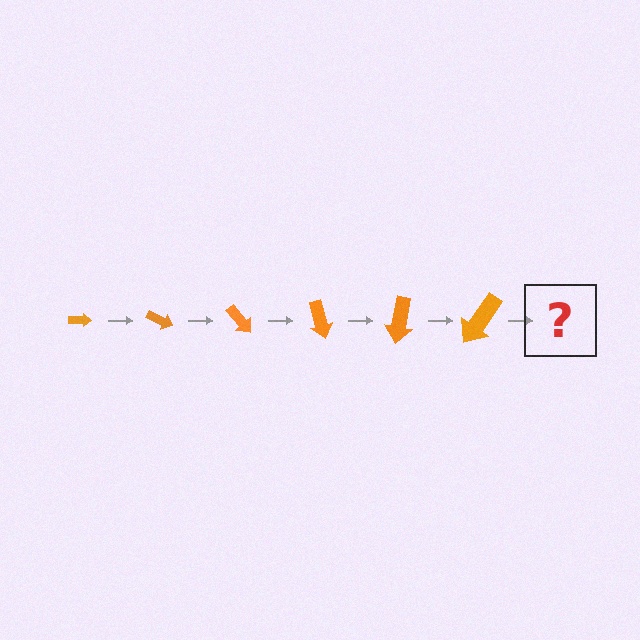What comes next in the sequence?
The next element should be an arrow, larger than the previous one and rotated 150 degrees from the start.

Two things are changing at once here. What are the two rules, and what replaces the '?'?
The two rules are that the arrow grows larger each step and it rotates 25 degrees each step. The '?' should be an arrow, larger than the previous one and rotated 150 degrees from the start.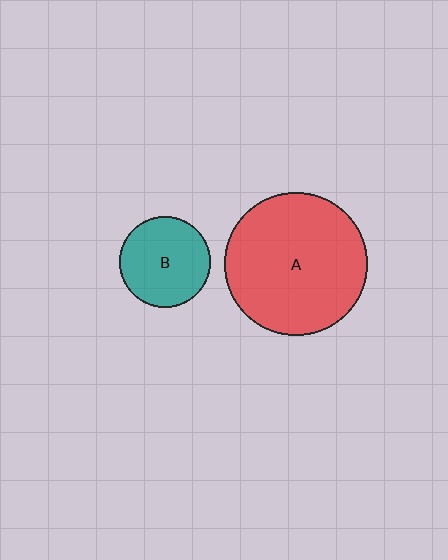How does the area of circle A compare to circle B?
Approximately 2.5 times.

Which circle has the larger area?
Circle A (red).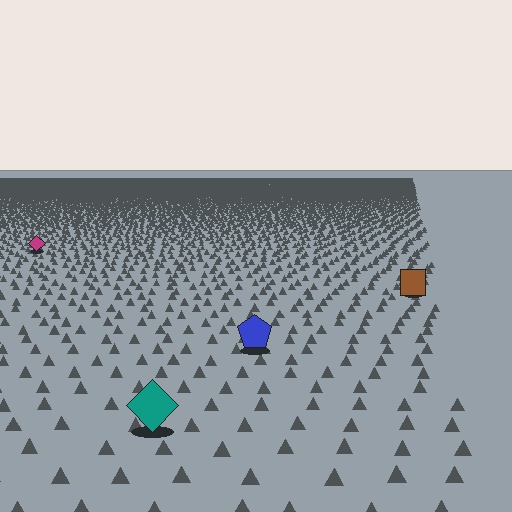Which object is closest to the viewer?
The teal diamond is closest. The texture marks near it are larger and more spread out.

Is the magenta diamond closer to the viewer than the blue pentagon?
No. The blue pentagon is closer — you can tell from the texture gradient: the ground texture is coarser near it.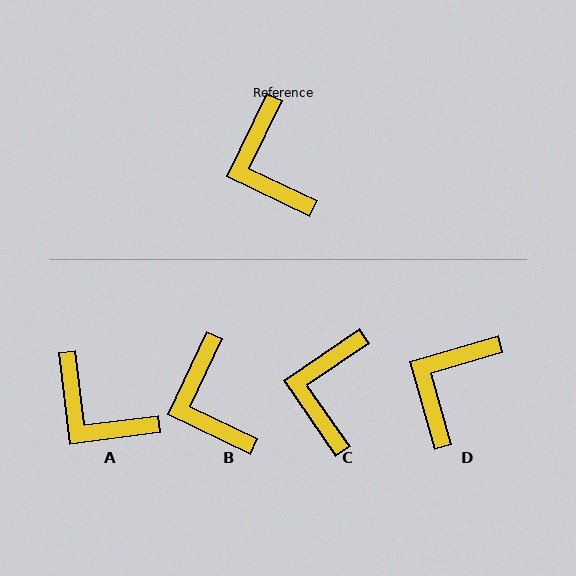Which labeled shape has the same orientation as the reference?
B.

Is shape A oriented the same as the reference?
No, it is off by about 33 degrees.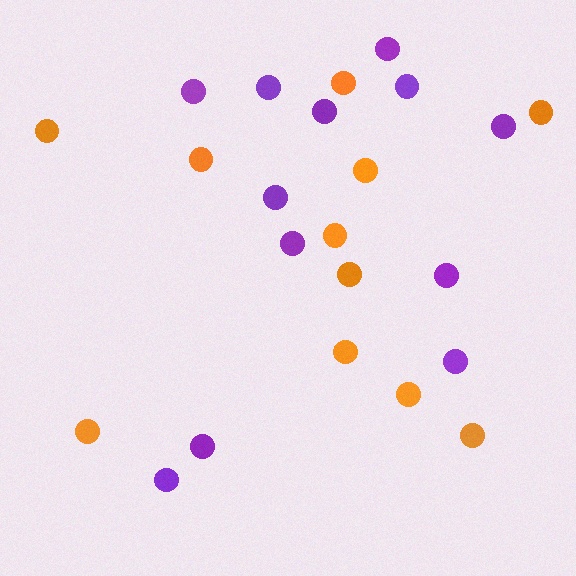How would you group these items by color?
There are 2 groups: one group of orange circles (11) and one group of purple circles (12).